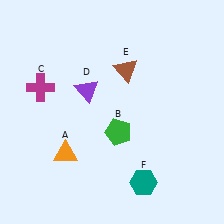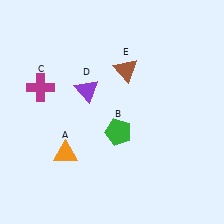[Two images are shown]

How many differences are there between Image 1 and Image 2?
There is 1 difference between the two images.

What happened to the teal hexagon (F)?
The teal hexagon (F) was removed in Image 2. It was in the bottom-right area of Image 1.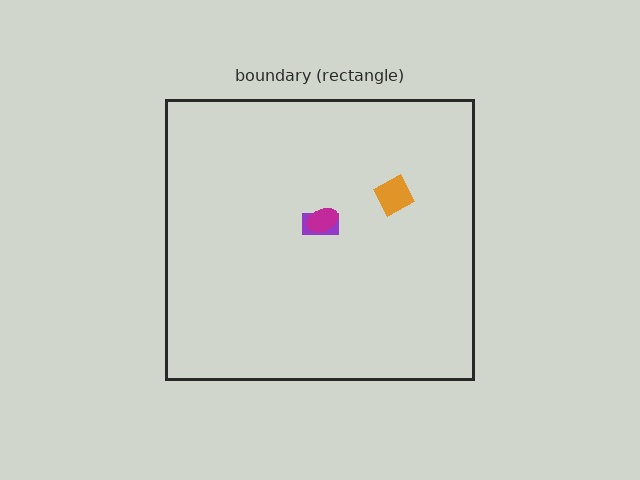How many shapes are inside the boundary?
3 inside, 0 outside.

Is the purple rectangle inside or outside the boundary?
Inside.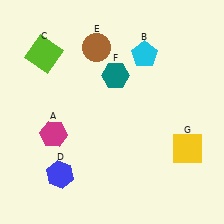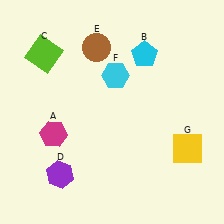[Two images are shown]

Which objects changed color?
D changed from blue to purple. F changed from teal to cyan.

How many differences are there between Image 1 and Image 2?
There are 2 differences between the two images.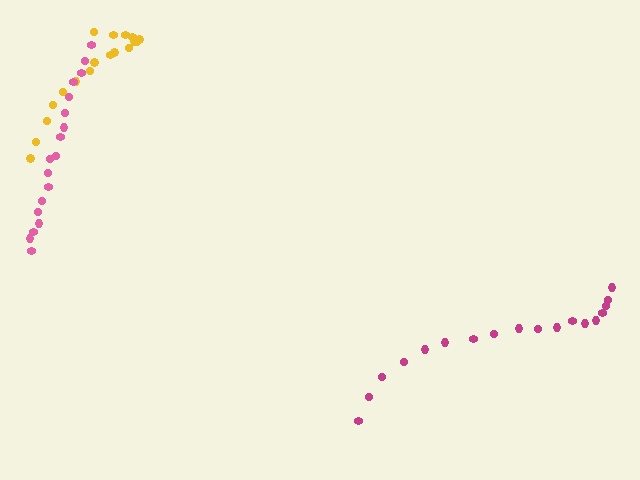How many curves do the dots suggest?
There are 3 distinct paths.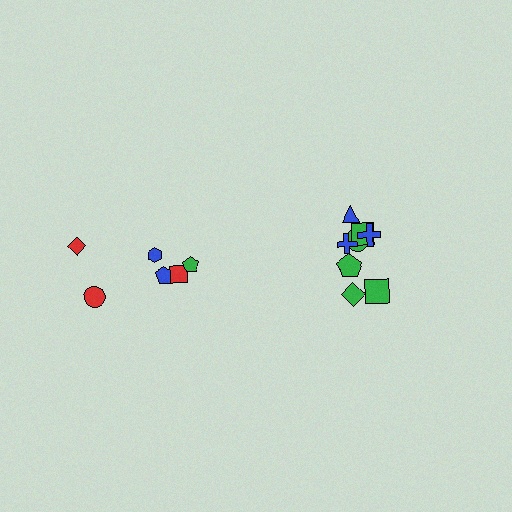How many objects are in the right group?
There are 8 objects.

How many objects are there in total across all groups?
There are 14 objects.